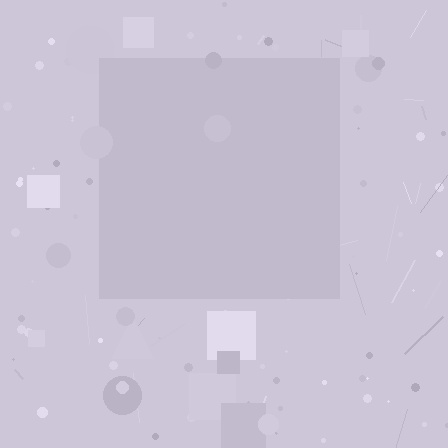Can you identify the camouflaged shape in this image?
The camouflaged shape is a square.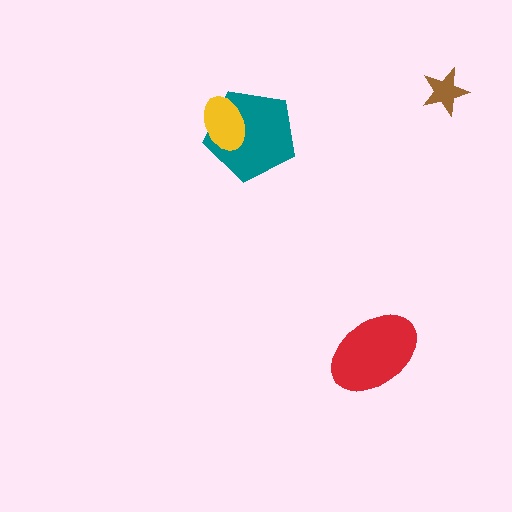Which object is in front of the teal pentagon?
The yellow ellipse is in front of the teal pentagon.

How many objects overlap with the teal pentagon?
1 object overlaps with the teal pentagon.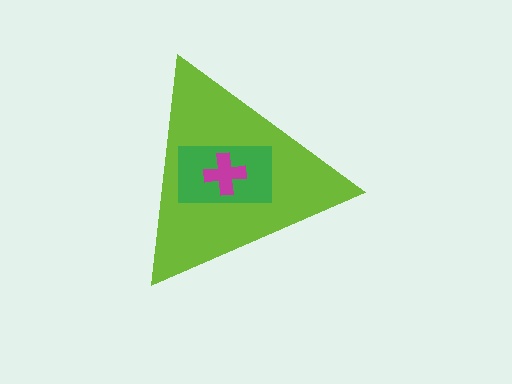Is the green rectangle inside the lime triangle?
Yes.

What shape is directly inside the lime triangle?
The green rectangle.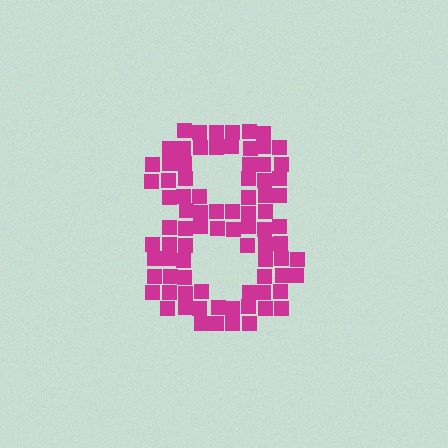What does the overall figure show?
The overall figure shows the digit 8.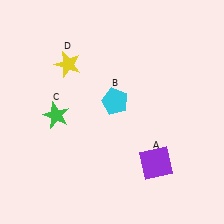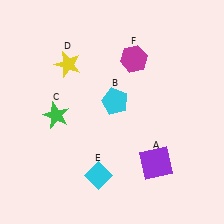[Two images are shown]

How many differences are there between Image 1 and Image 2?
There are 2 differences between the two images.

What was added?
A cyan diamond (E), a magenta hexagon (F) were added in Image 2.